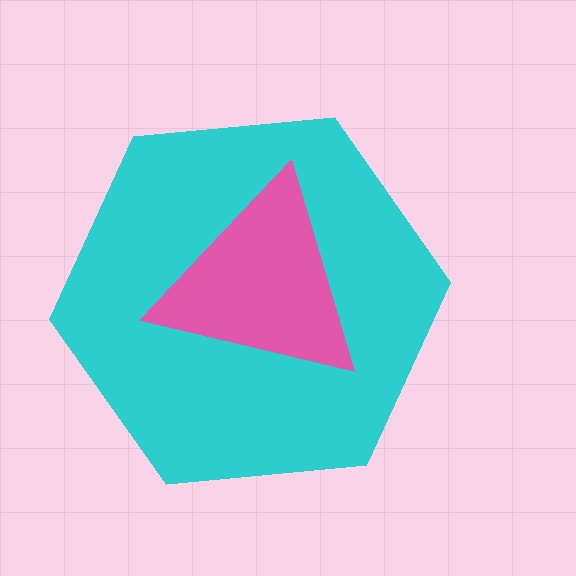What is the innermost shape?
The pink triangle.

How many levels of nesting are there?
2.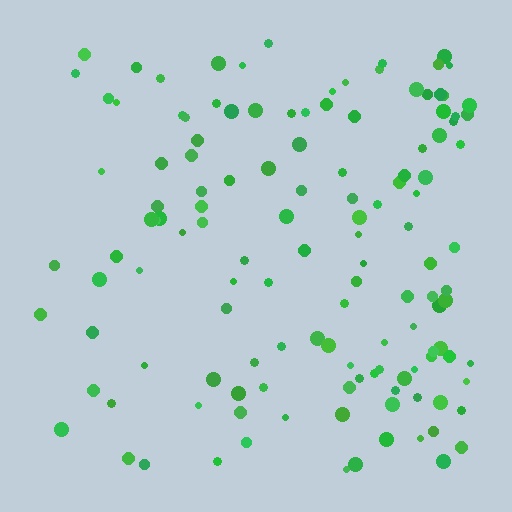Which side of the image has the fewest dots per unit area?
The left.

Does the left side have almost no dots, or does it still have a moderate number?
Still a moderate number, just noticeably fewer than the right.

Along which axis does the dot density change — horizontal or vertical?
Horizontal.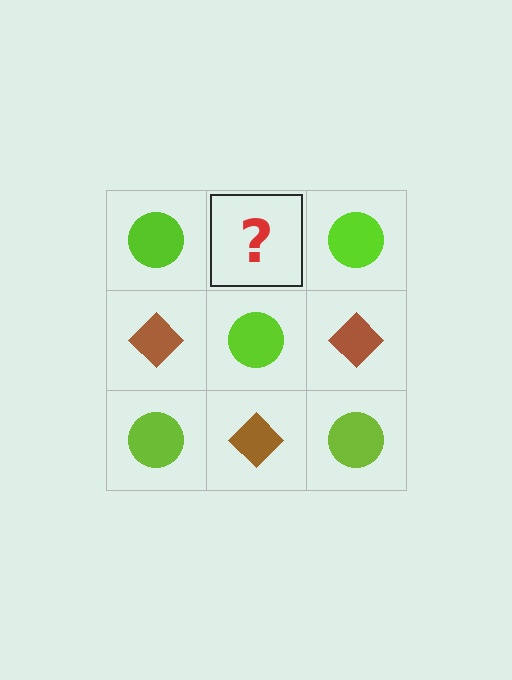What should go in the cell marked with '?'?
The missing cell should contain a brown diamond.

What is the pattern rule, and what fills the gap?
The rule is that it alternates lime circle and brown diamond in a checkerboard pattern. The gap should be filled with a brown diamond.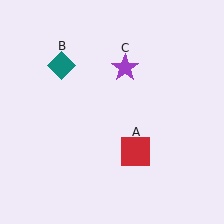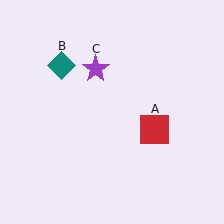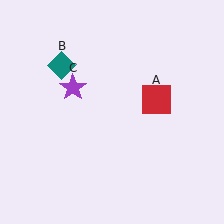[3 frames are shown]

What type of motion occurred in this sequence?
The red square (object A), purple star (object C) rotated counterclockwise around the center of the scene.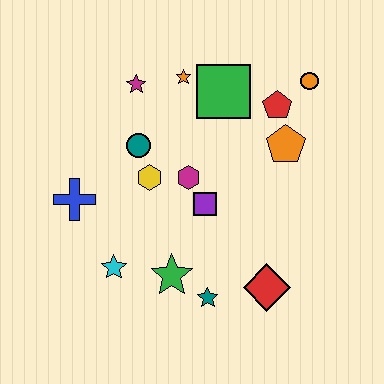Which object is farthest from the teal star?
The orange circle is farthest from the teal star.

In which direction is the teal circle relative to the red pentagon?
The teal circle is to the left of the red pentagon.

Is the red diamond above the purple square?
No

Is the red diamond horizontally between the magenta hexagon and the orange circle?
Yes